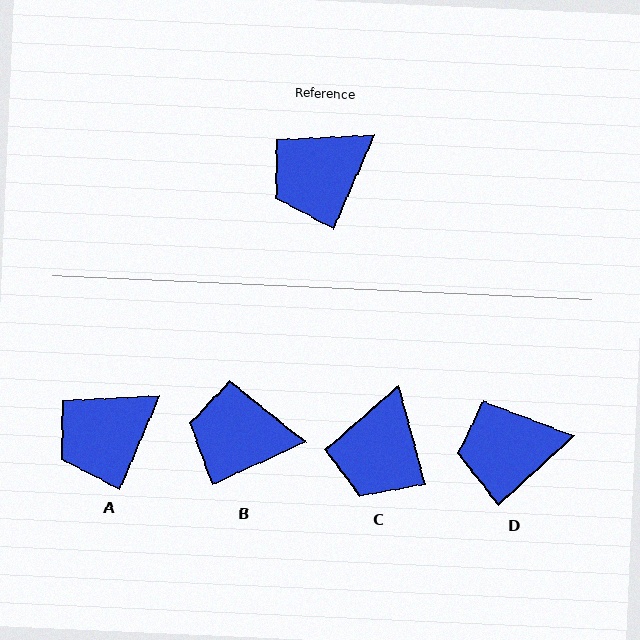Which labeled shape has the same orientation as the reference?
A.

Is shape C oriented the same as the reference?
No, it is off by about 38 degrees.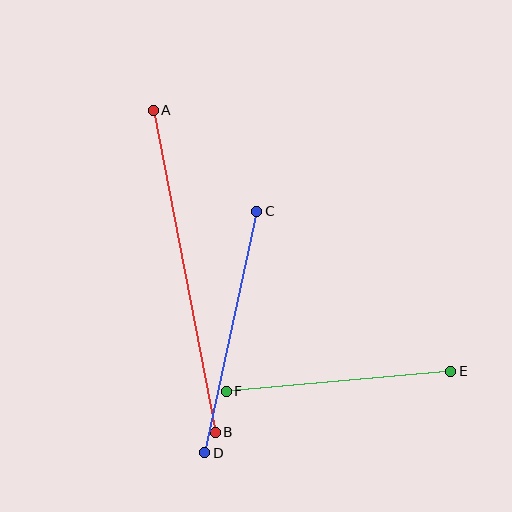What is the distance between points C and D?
The distance is approximately 247 pixels.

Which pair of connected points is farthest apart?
Points A and B are farthest apart.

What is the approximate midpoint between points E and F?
The midpoint is at approximately (338, 381) pixels.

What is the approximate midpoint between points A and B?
The midpoint is at approximately (184, 271) pixels.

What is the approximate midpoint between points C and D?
The midpoint is at approximately (231, 332) pixels.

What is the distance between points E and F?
The distance is approximately 226 pixels.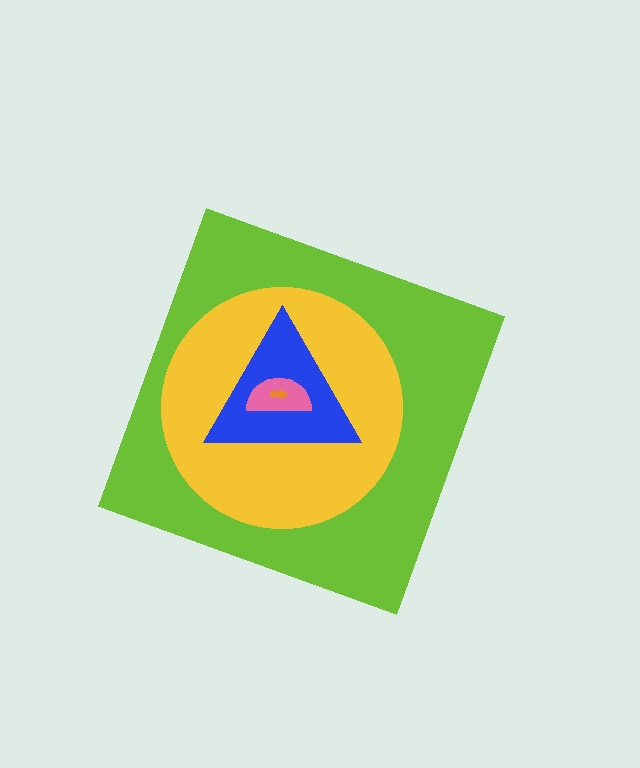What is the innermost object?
The orange arrow.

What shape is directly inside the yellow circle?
The blue triangle.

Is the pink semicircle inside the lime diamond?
Yes.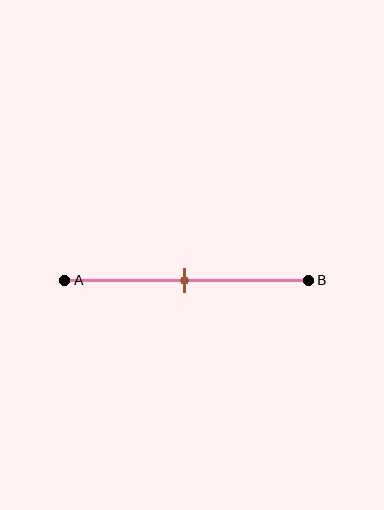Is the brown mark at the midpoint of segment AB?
Yes, the mark is approximately at the midpoint.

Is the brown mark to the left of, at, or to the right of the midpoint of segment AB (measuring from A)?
The brown mark is approximately at the midpoint of segment AB.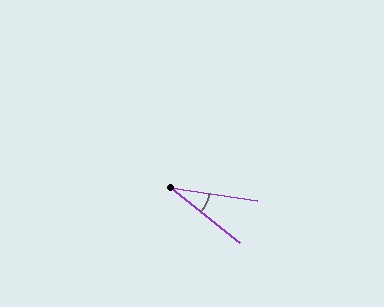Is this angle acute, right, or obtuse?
It is acute.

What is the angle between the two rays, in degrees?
Approximately 30 degrees.